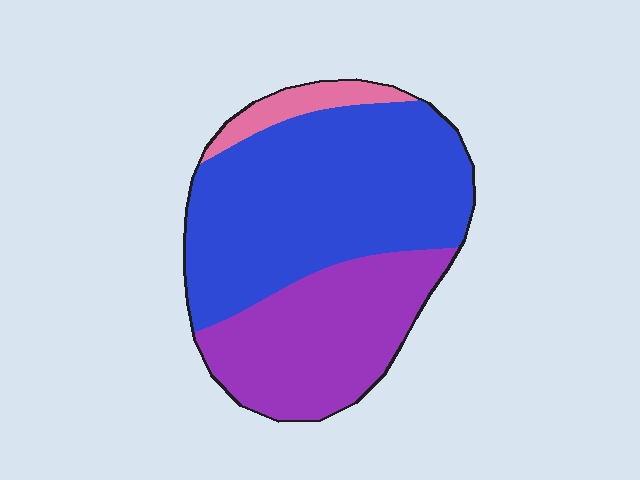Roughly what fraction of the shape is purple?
Purple takes up about one third (1/3) of the shape.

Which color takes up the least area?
Pink, at roughly 5%.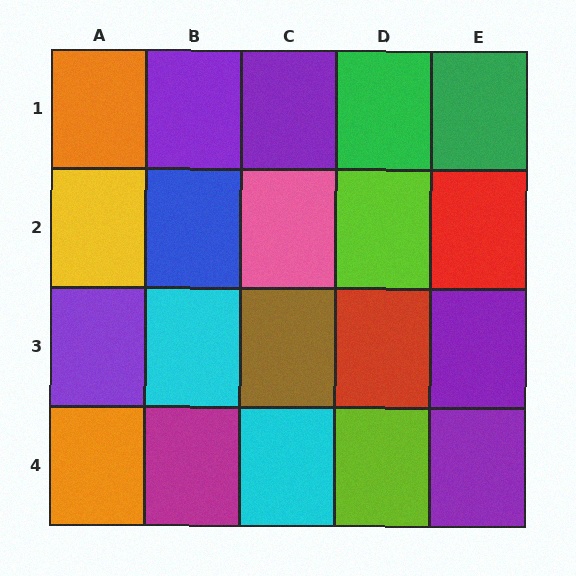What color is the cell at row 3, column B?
Cyan.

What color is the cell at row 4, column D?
Lime.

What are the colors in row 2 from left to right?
Yellow, blue, pink, lime, red.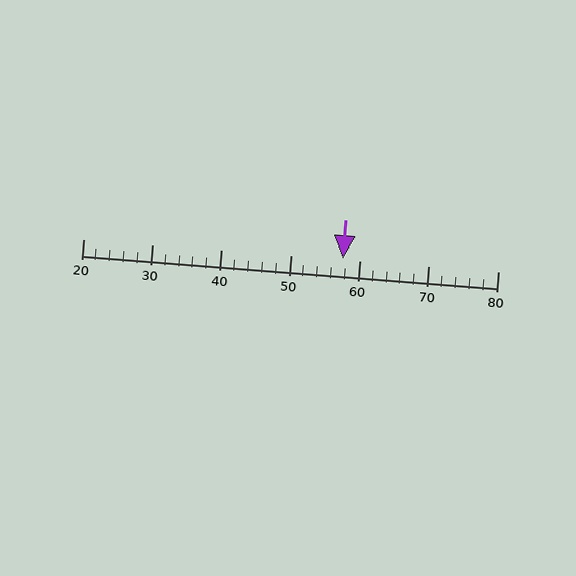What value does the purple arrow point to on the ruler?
The purple arrow points to approximately 58.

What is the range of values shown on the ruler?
The ruler shows values from 20 to 80.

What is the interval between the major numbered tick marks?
The major tick marks are spaced 10 units apart.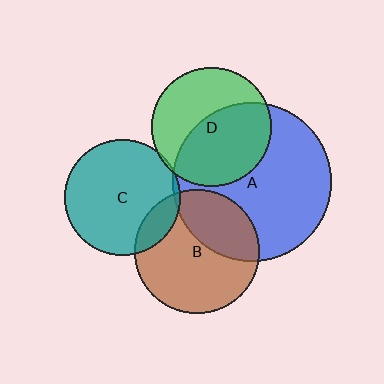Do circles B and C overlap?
Yes.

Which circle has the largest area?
Circle A (blue).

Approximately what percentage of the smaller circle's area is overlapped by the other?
Approximately 15%.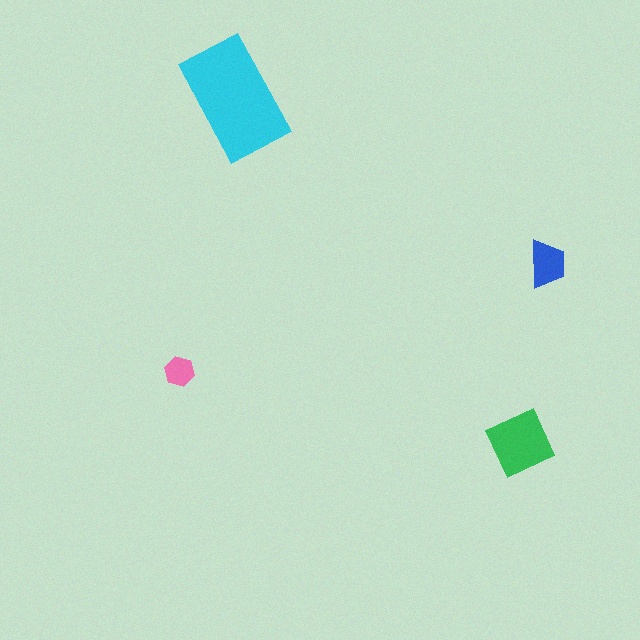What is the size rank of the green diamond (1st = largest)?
2nd.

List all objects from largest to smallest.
The cyan rectangle, the green diamond, the blue trapezoid, the pink hexagon.